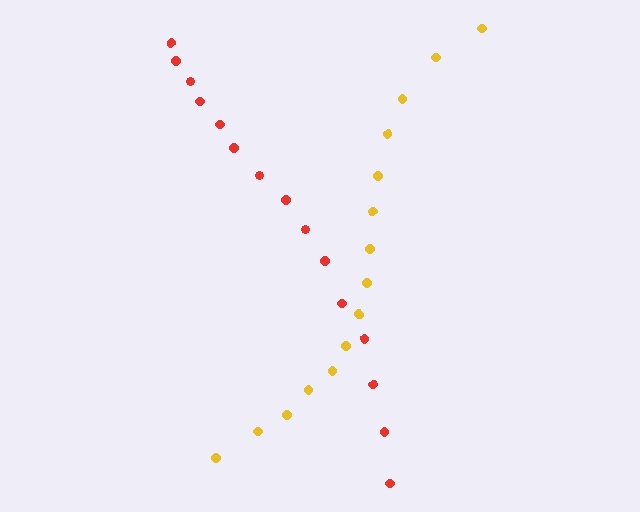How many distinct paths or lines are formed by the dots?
There are 2 distinct paths.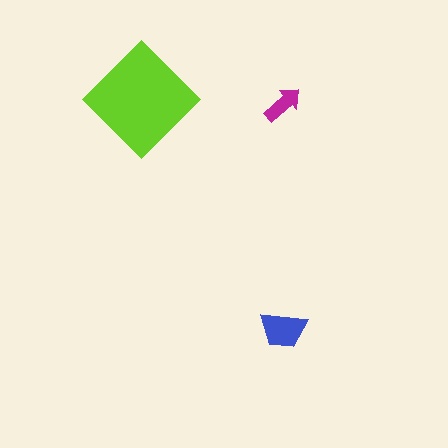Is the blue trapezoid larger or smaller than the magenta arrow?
Larger.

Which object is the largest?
The lime diamond.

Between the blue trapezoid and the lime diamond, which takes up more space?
The lime diamond.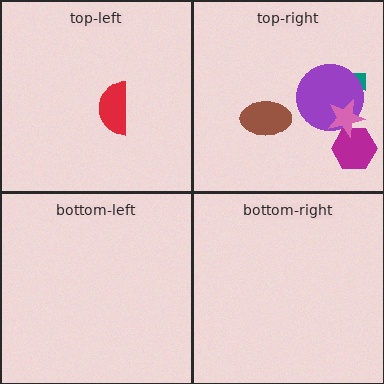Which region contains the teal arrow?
The top-right region.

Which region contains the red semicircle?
The top-left region.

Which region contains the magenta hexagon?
The top-right region.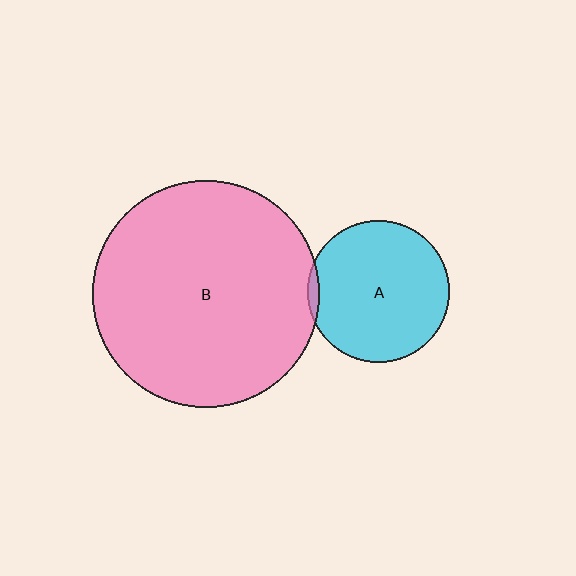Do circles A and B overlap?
Yes.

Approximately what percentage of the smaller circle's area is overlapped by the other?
Approximately 5%.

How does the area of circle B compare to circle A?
Approximately 2.6 times.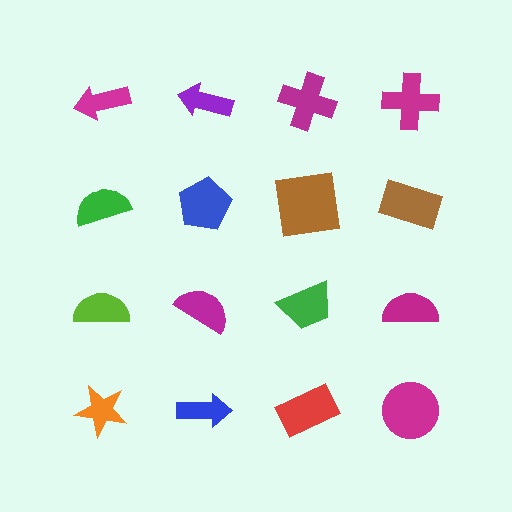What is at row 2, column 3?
A brown square.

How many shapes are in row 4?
4 shapes.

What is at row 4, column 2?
A blue arrow.